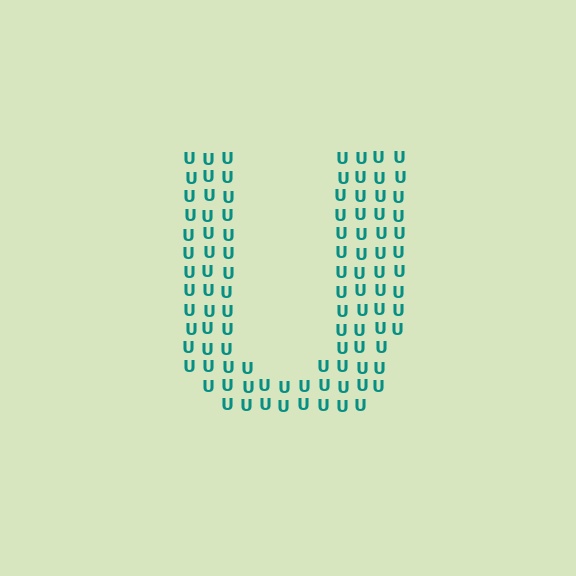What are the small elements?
The small elements are letter U's.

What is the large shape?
The large shape is the letter U.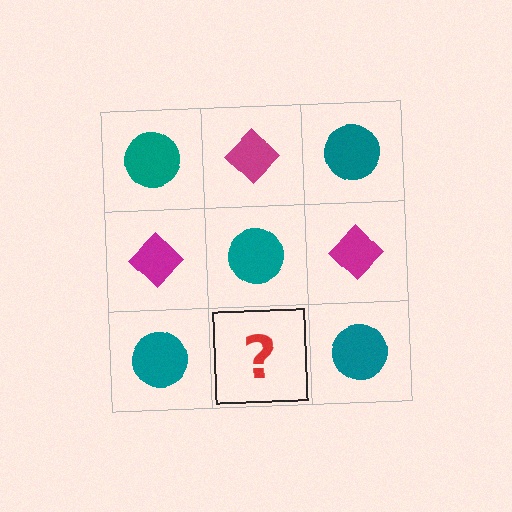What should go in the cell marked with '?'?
The missing cell should contain a magenta diamond.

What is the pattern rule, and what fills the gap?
The rule is that it alternates teal circle and magenta diamond in a checkerboard pattern. The gap should be filled with a magenta diamond.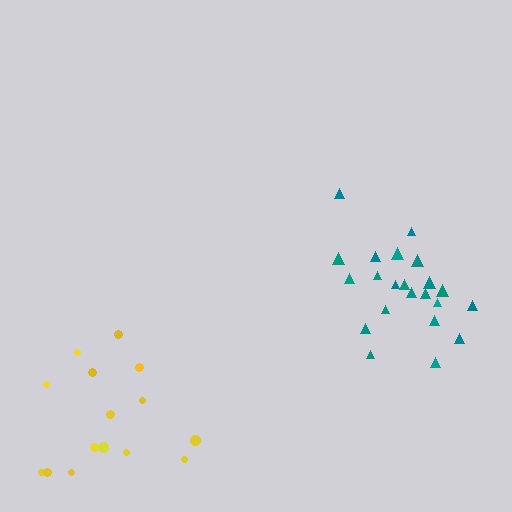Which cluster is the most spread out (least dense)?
Yellow.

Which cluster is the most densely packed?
Teal.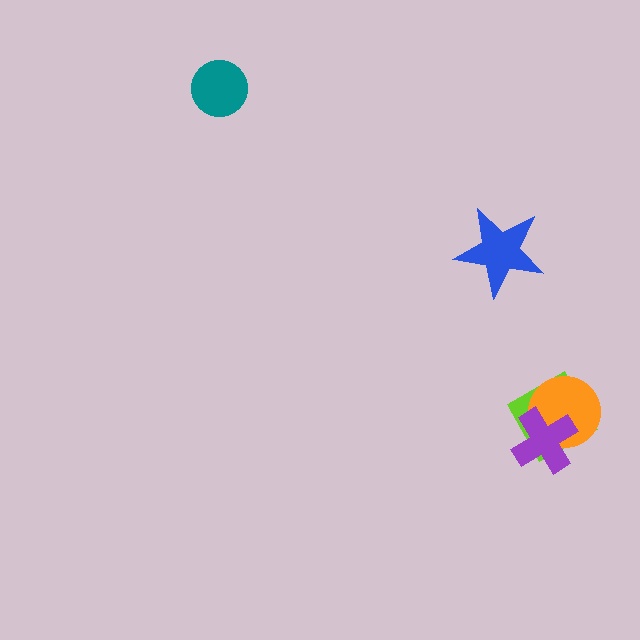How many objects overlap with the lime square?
2 objects overlap with the lime square.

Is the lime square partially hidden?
Yes, it is partially covered by another shape.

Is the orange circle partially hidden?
Yes, it is partially covered by another shape.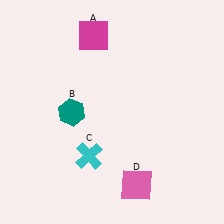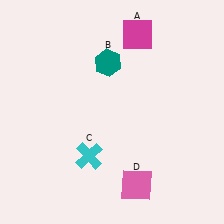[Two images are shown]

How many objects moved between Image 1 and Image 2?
2 objects moved between the two images.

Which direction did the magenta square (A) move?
The magenta square (A) moved right.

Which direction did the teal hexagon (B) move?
The teal hexagon (B) moved up.